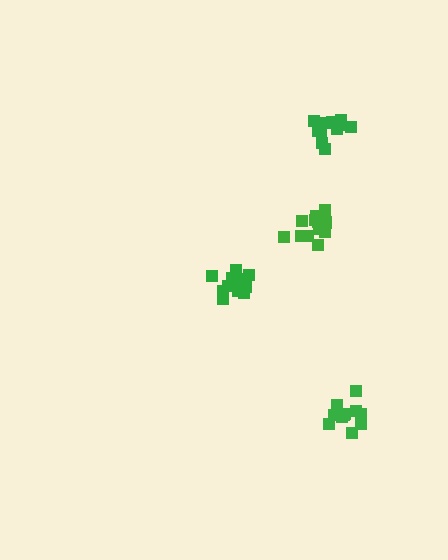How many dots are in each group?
Group 1: 12 dots, Group 2: 13 dots, Group 3: 11 dots, Group 4: 12 dots (48 total).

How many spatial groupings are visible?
There are 4 spatial groupings.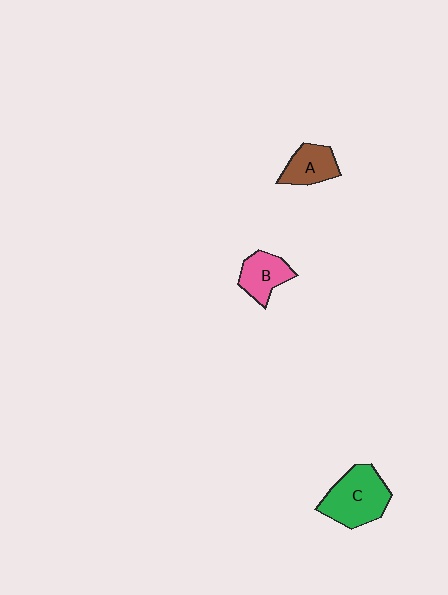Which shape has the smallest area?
Shape A (brown).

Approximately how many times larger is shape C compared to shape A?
Approximately 1.7 times.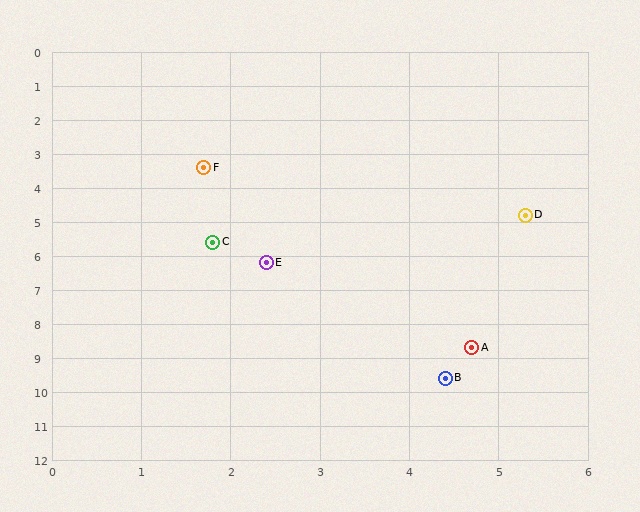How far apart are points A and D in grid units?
Points A and D are about 3.9 grid units apart.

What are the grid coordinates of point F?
Point F is at approximately (1.7, 3.4).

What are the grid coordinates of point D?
Point D is at approximately (5.3, 4.8).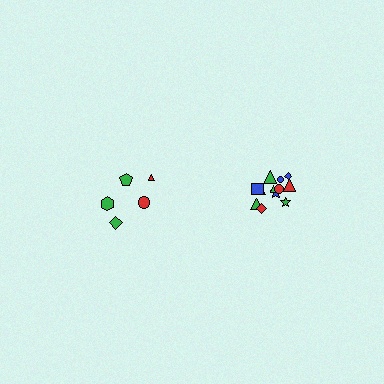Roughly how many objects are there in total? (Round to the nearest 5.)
Roughly 15 objects in total.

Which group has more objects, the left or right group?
The right group.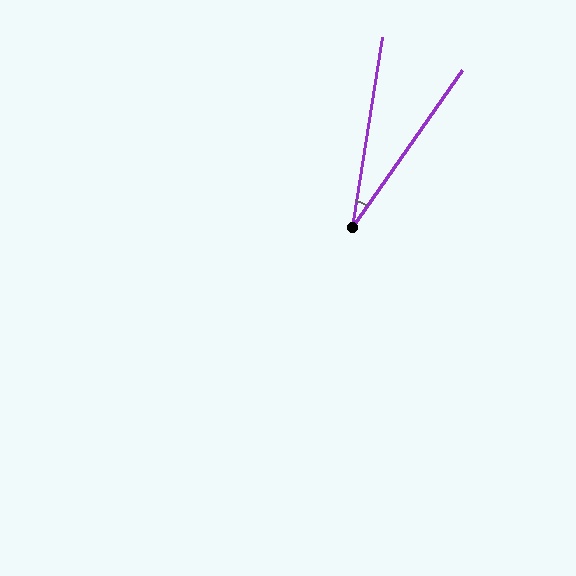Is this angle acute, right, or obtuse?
It is acute.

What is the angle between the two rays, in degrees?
Approximately 26 degrees.